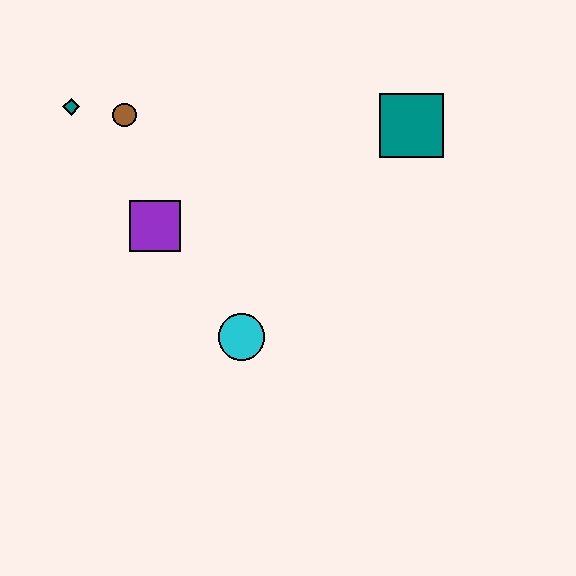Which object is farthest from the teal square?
The teal diamond is farthest from the teal square.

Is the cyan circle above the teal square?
No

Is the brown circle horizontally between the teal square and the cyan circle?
No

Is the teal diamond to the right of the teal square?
No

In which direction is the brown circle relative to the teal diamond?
The brown circle is to the right of the teal diamond.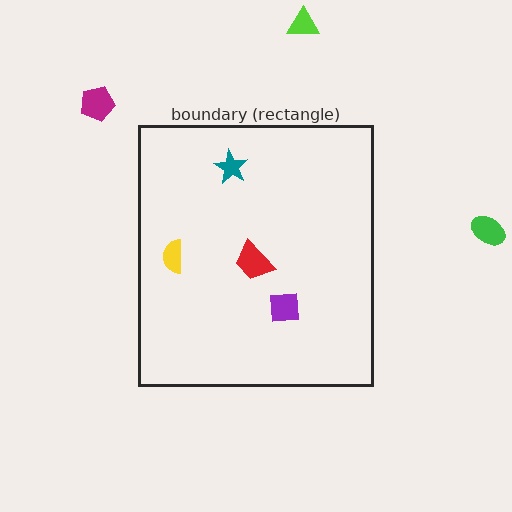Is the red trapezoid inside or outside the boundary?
Inside.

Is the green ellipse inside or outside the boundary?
Outside.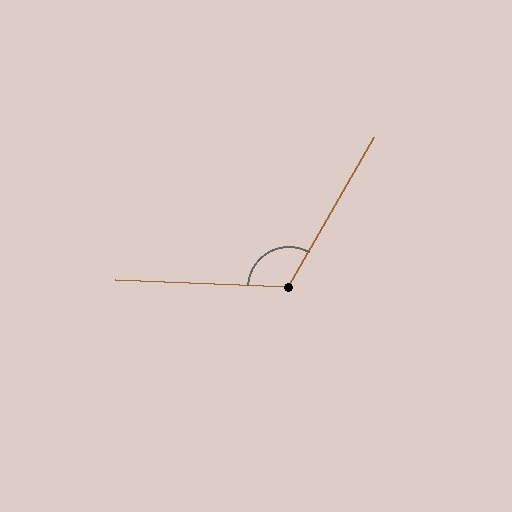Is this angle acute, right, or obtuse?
It is obtuse.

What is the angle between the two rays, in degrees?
Approximately 117 degrees.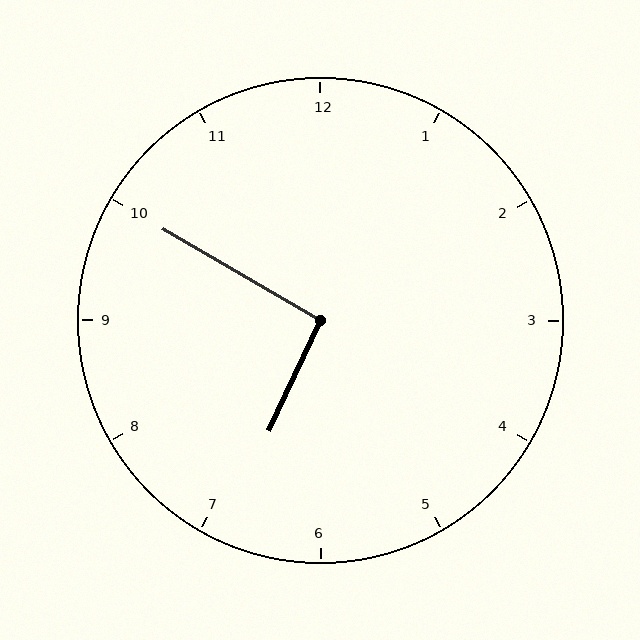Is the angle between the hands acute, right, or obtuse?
It is right.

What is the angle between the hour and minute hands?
Approximately 95 degrees.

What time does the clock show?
6:50.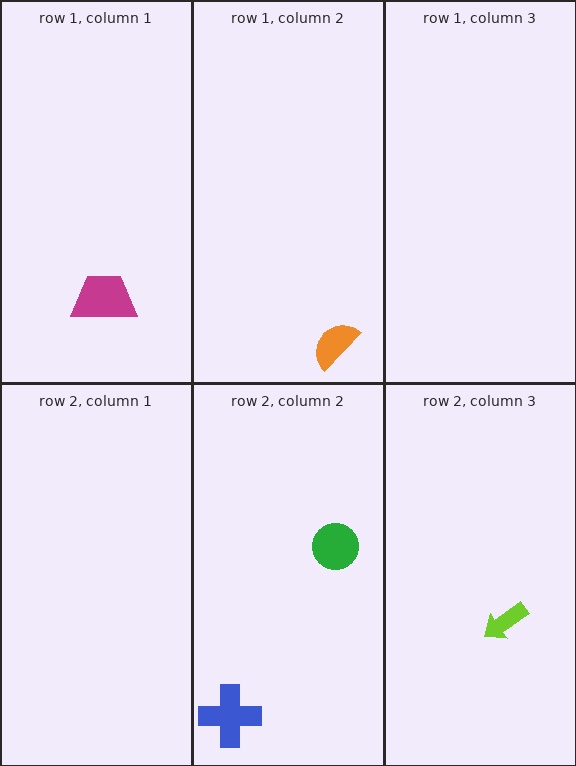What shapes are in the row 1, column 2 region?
The orange semicircle.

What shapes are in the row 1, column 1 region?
The magenta trapezoid.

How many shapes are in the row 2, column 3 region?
1.